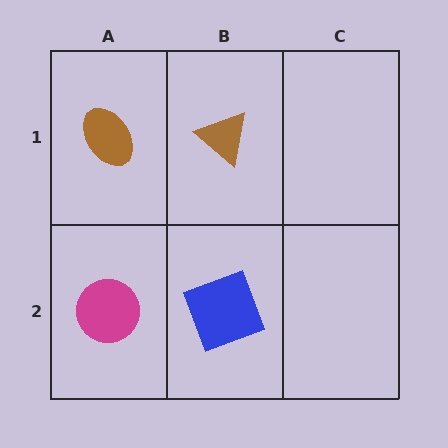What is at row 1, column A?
A brown ellipse.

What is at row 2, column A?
A magenta circle.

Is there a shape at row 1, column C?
No, that cell is empty.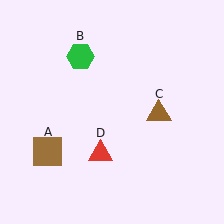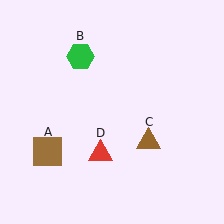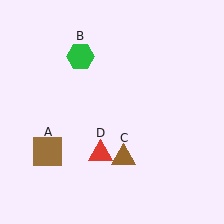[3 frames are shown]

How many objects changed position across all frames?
1 object changed position: brown triangle (object C).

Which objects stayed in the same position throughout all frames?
Brown square (object A) and green hexagon (object B) and red triangle (object D) remained stationary.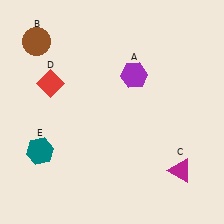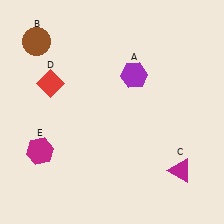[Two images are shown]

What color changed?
The hexagon (E) changed from teal in Image 1 to magenta in Image 2.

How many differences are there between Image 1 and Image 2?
There is 1 difference between the two images.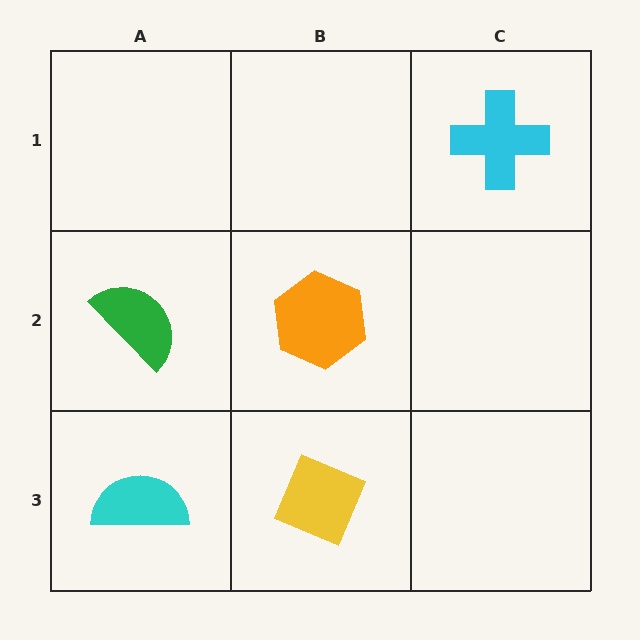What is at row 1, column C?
A cyan cross.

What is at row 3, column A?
A cyan semicircle.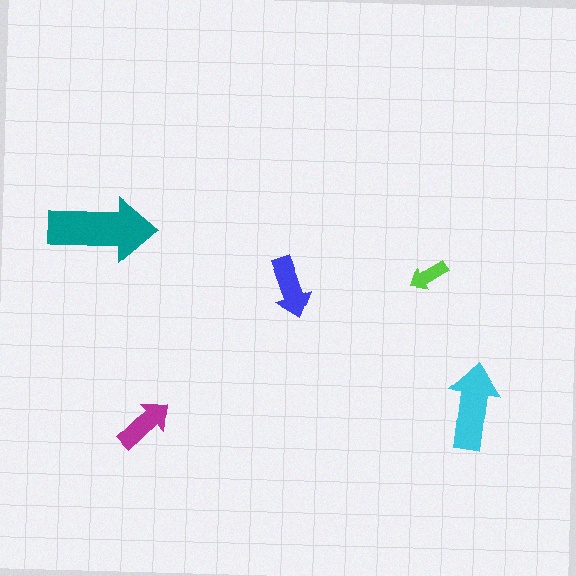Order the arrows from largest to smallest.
the teal one, the cyan one, the blue one, the magenta one, the lime one.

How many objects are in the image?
There are 5 objects in the image.